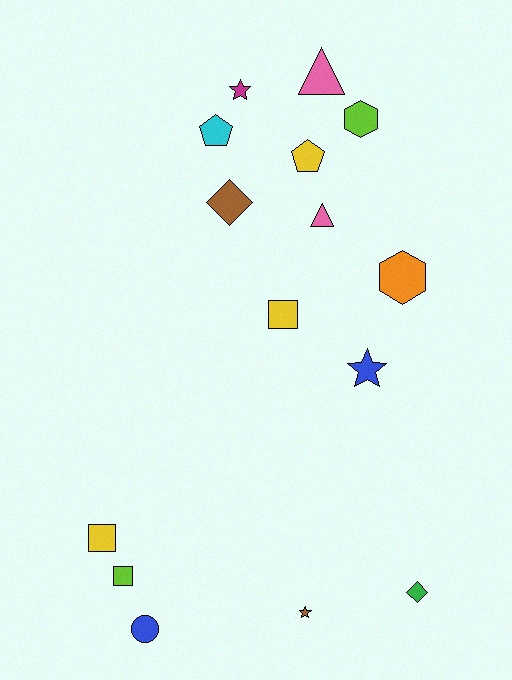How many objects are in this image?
There are 15 objects.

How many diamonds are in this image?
There are 2 diamonds.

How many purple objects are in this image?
There are no purple objects.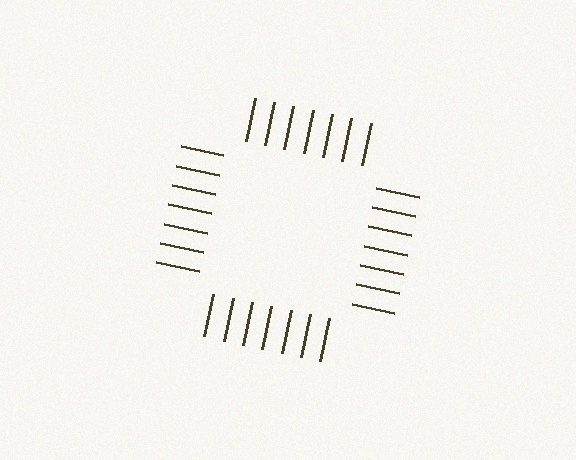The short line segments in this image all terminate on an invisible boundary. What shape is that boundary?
An illusory square — the line segments terminate on its edges but no continuous stroke is drawn.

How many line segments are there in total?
28 — 7 along each of the 4 edges.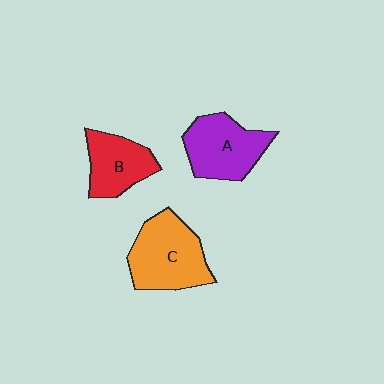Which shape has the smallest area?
Shape B (red).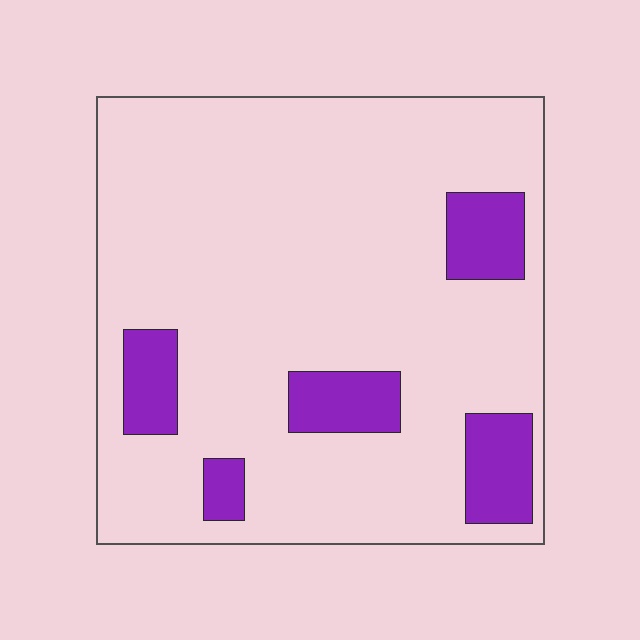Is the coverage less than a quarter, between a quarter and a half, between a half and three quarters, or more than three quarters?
Less than a quarter.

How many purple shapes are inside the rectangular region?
5.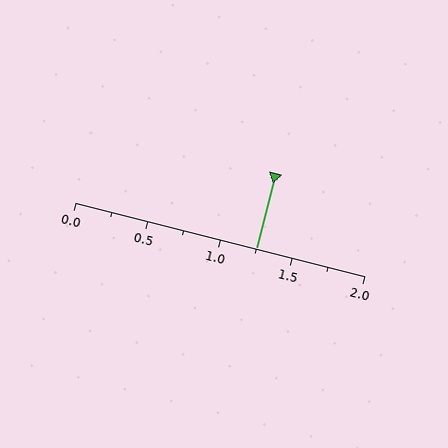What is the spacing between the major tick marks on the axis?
The major ticks are spaced 0.5 apart.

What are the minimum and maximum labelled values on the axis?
The axis runs from 0.0 to 2.0.